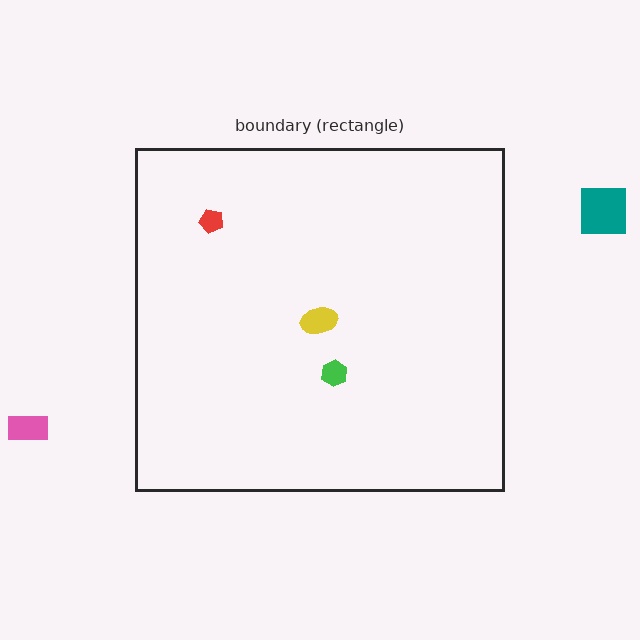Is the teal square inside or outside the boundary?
Outside.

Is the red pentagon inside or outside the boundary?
Inside.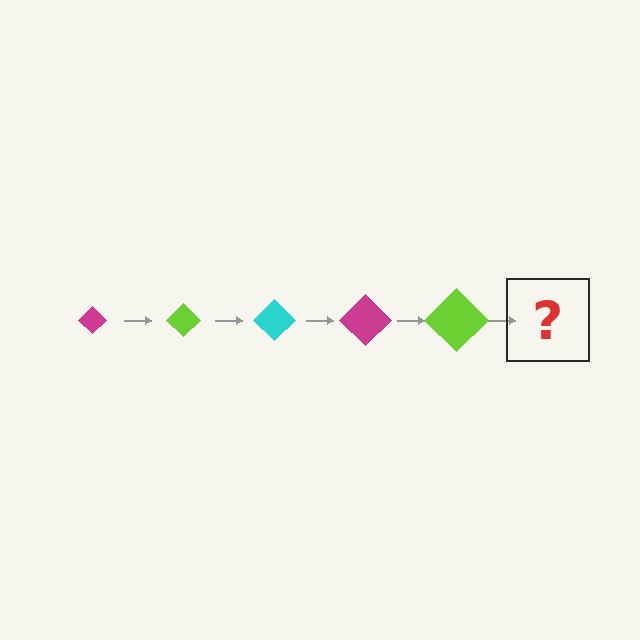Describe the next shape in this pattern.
It should be a cyan diamond, larger than the previous one.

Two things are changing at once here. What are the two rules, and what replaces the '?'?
The two rules are that the diamond grows larger each step and the color cycles through magenta, lime, and cyan. The '?' should be a cyan diamond, larger than the previous one.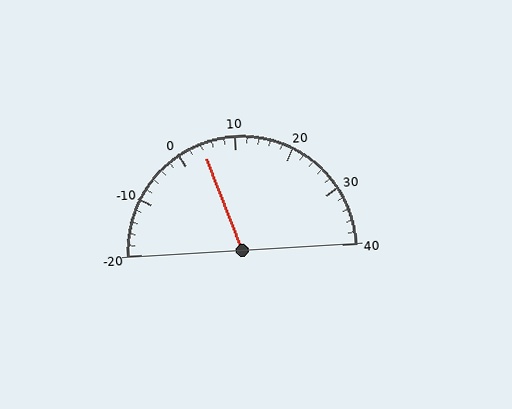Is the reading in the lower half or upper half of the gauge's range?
The reading is in the lower half of the range (-20 to 40).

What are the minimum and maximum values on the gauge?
The gauge ranges from -20 to 40.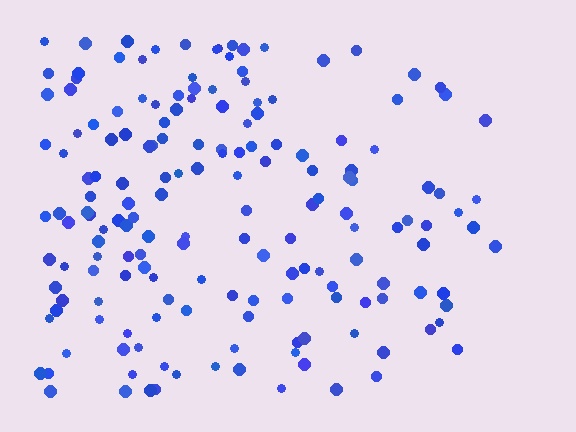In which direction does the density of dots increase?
From right to left, with the left side densest.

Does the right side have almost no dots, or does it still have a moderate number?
Still a moderate number, just noticeably fewer than the left.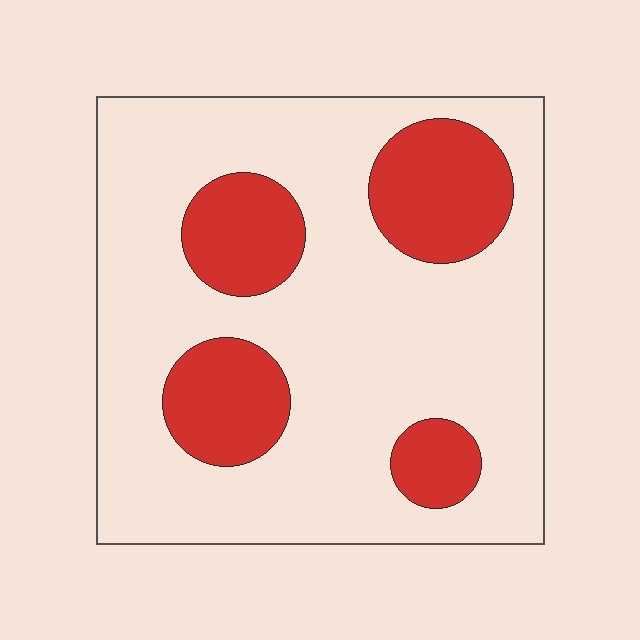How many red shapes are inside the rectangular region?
4.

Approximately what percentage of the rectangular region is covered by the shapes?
Approximately 25%.